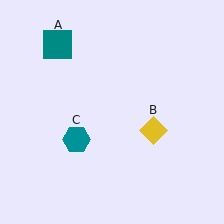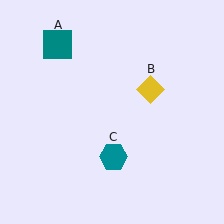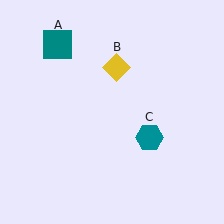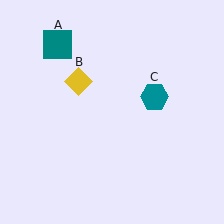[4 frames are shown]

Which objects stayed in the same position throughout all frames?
Teal square (object A) remained stationary.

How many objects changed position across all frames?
2 objects changed position: yellow diamond (object B), teal hexagon (object C).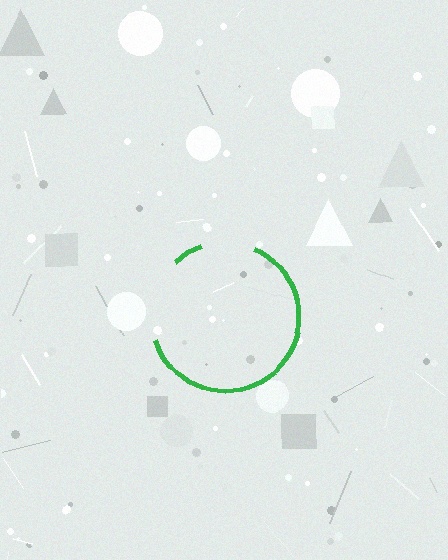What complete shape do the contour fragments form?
The contour fragments form a circle.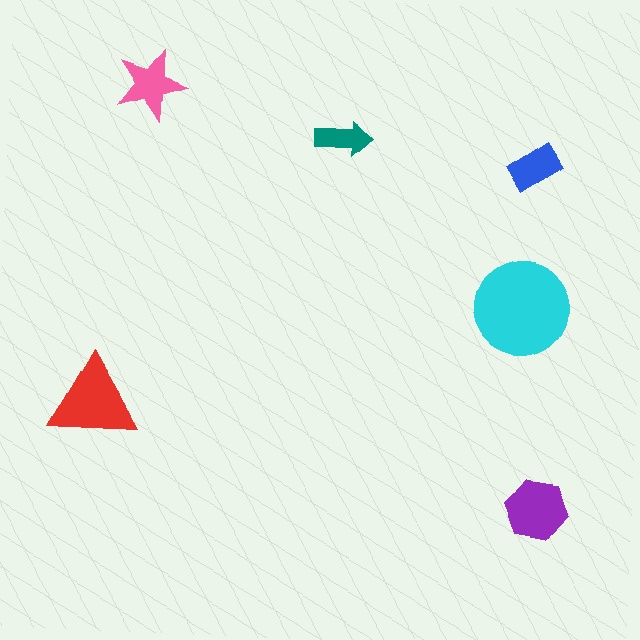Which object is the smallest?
The teal arrow.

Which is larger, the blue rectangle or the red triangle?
The red triangle.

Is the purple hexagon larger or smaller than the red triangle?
Smaller.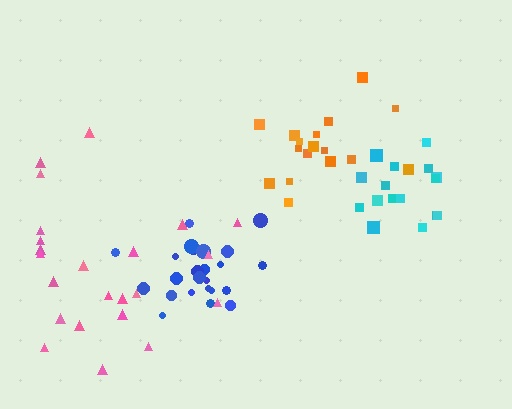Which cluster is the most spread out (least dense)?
Pink.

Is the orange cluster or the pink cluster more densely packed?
Orange.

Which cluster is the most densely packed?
Blue.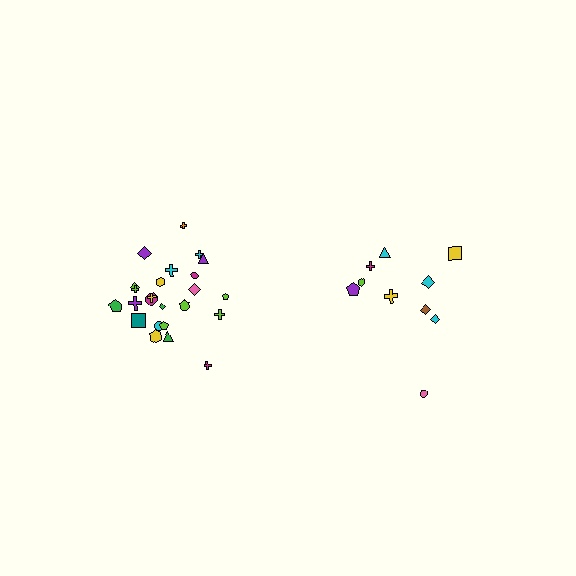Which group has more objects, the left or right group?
The left group.